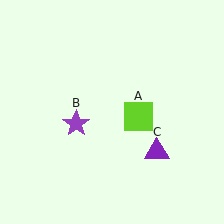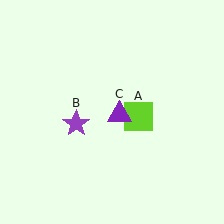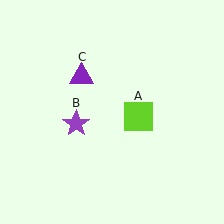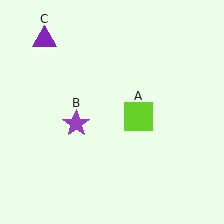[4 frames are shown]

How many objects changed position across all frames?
1 object changed position: purple triangle (object C).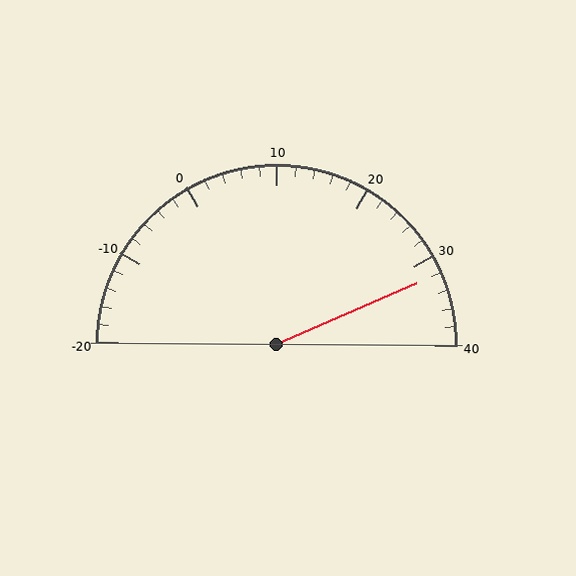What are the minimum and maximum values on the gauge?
The gauge ranges from -20 to 40.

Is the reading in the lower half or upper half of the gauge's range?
The reading is in the upper half of the range (-20 to 40).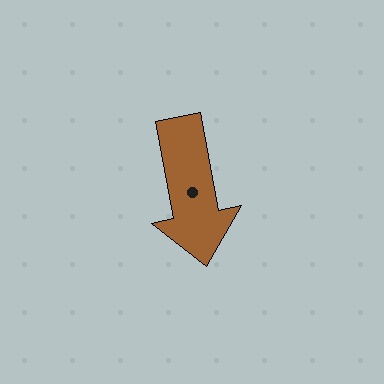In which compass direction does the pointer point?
South.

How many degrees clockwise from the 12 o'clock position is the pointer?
Approximately 169 degrees.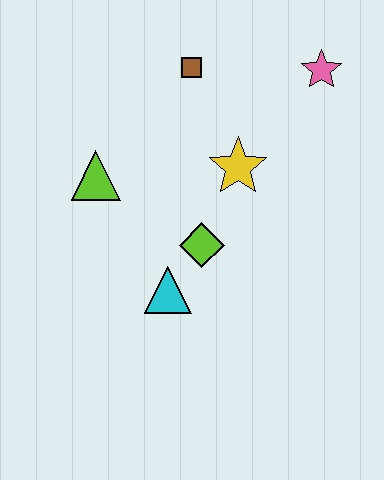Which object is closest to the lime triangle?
The lime diamond is closest to the lime triangle.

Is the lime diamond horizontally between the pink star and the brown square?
Yes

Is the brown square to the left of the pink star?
Yes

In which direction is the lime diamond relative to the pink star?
The lime diamond is below the pink star.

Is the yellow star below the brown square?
Yes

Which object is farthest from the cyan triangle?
The pink star is farthest from the cyan triangle.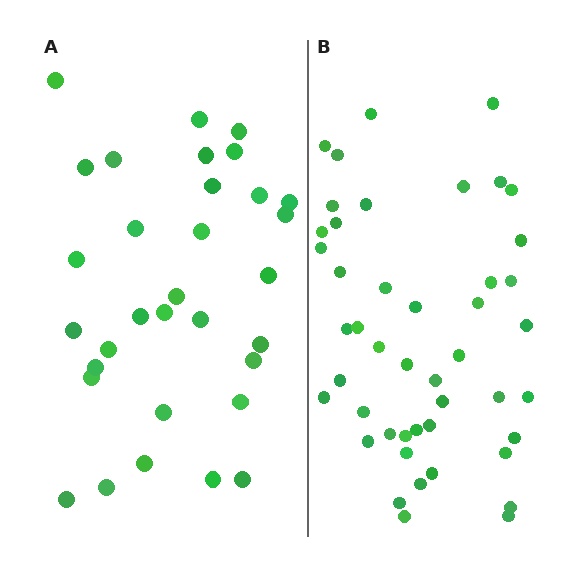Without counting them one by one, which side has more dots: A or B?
Region B (the right region) has more dots.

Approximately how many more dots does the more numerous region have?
Region B has approximately 15 more dots than region A.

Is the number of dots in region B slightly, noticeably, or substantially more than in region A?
Region B has noticeably more, but not dramatically so. The ratio is roughly 1.4 to 1.